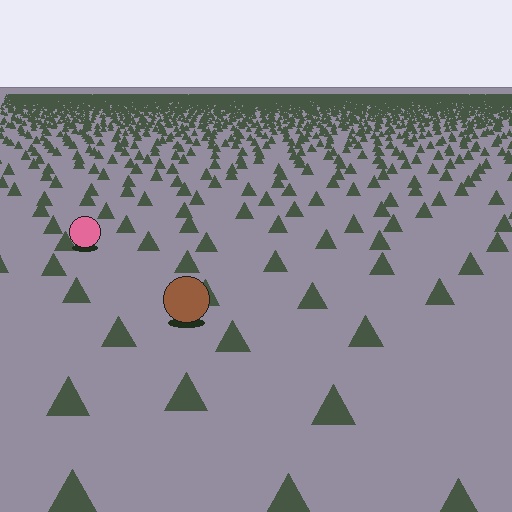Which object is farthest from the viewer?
The pink circle is farthest from the viewer. It appears smaller and the ground texture around it is denser.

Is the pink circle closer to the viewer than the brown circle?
No. The brown circle is closer — you can tell from the texture gradient: the ground texture is coarser near it.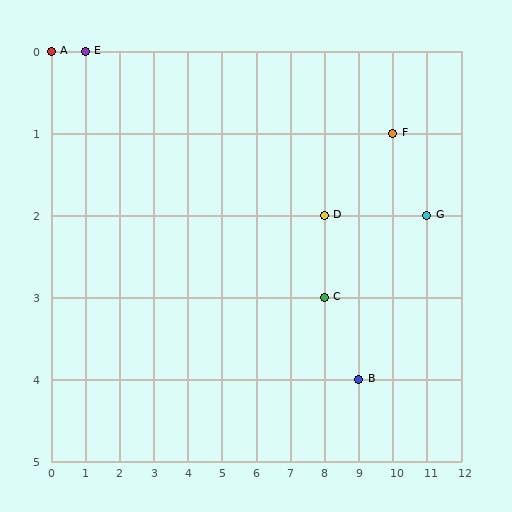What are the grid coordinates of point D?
Point D is at grid coordinates (8, 2).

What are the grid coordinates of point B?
Point B is at grid coordinates (9, 4).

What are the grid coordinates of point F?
Point F is at grid coordinates (10, 1).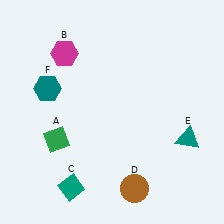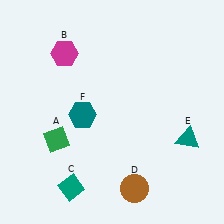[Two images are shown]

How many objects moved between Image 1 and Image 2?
1 object moved between the two images.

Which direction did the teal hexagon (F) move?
The teal hexagon (F) moved right.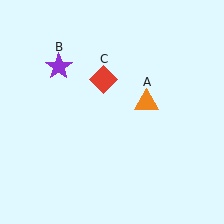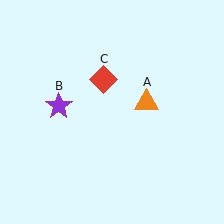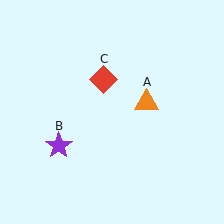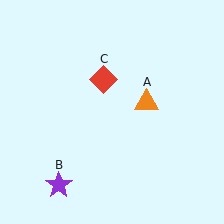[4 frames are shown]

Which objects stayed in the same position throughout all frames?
Orange triangle (object A) and red diamond (object C) remained stationary.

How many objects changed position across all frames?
1 object changed position: purple star (object B).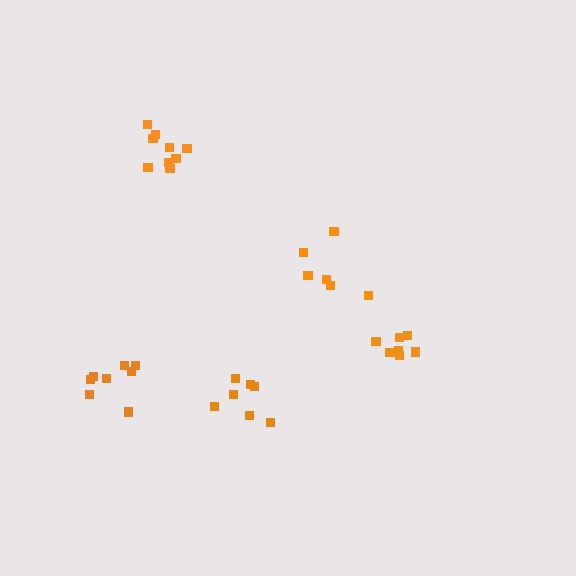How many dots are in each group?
Group 1: 9 dots, Group 2: 7 dots, Group 3: 7 dots, Group 4: 6 dots, Group 5: 8 dots (37 total).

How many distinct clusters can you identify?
There are 5 distinct clusters.